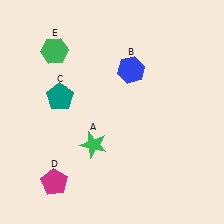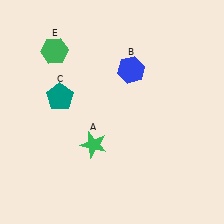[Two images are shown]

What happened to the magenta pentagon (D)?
The magenta pentagon (D) was removed in Image 2. It was in the bottom-left area of Image 1.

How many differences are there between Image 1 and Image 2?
There is 1 difference between the two images.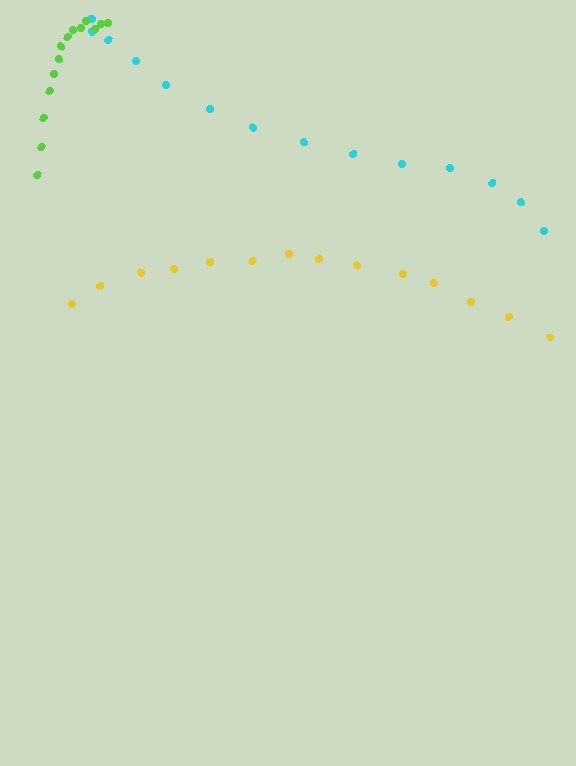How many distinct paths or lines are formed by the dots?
There are 3 distinct paths.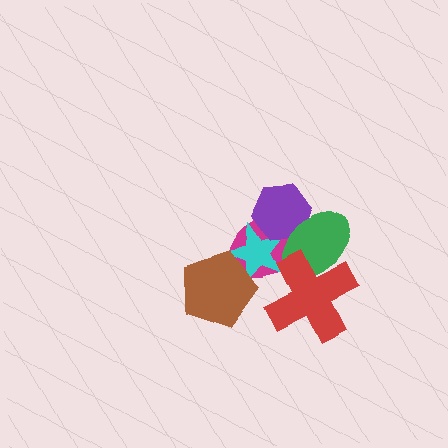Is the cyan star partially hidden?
Yes, it is partially covered by another shape.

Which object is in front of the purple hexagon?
The green ellipse is in front of the purple hexagon.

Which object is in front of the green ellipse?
The red cross is in front of the green ellipse.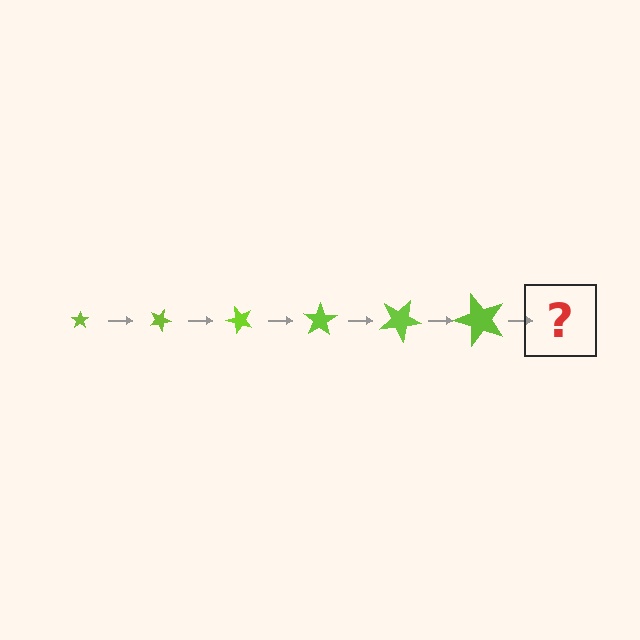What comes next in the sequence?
The next element should be a star, larger than the previous one and rotated 150 degrees from the start.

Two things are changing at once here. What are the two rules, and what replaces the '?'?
The two rules are that the star grows larger each step and it rotates 25 degrees each step. The '?' should be a star, larger than the previous one and rotated 150 degrees from the start.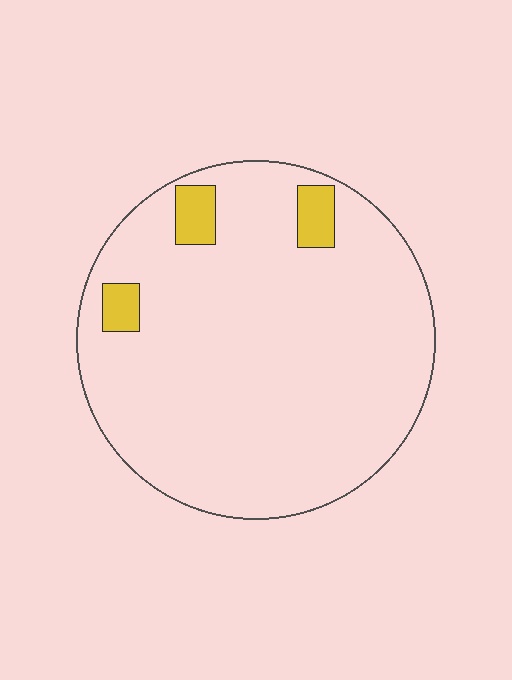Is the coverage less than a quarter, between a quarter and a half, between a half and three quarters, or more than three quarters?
Less than a quarter.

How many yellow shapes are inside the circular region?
3.